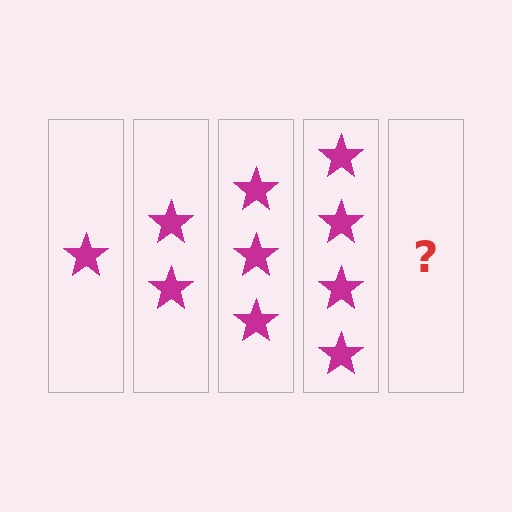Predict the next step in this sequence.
The next step is 5 stars.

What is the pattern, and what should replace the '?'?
The pattern is that each step adds one more star. The '?' should be 5 stars.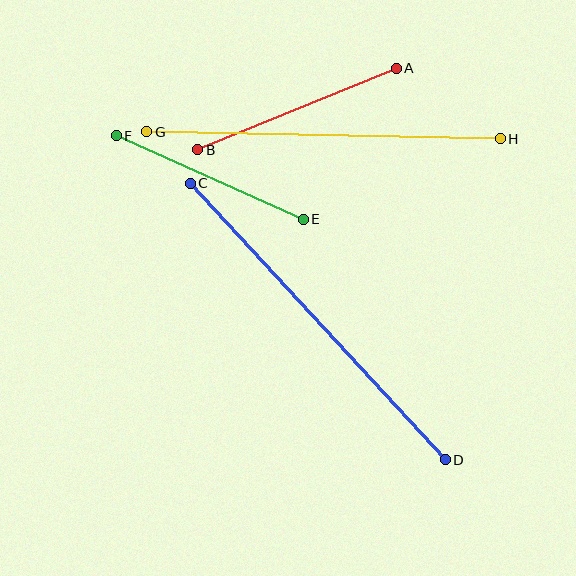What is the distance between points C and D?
The distance is approximately 376 pixels.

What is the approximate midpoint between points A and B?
The midpoint is at approximately (297, 109) pixels.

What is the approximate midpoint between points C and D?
The midpoint is at approximately (318, 322) pixels.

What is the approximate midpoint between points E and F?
The midpoint is at approximately (210, 178) pixels.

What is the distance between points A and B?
The distance is approximately 215 pixels.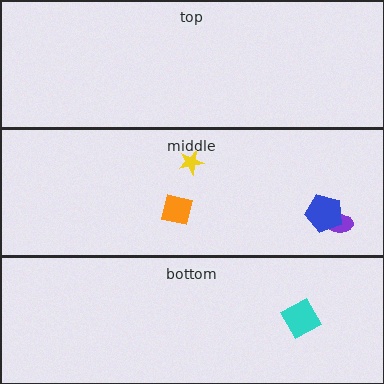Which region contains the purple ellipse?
The middle region.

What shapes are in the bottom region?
The cyan square.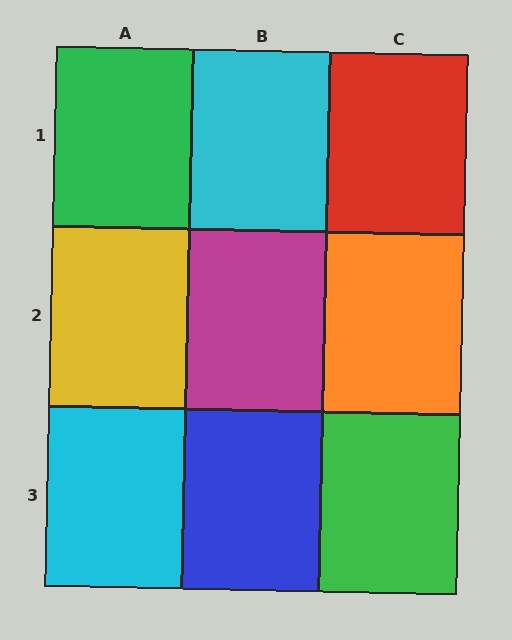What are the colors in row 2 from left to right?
Yellow, magenta, orange.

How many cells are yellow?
1 cell is yellow.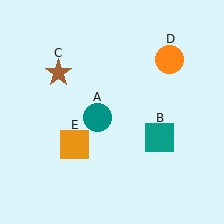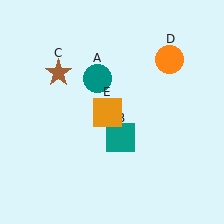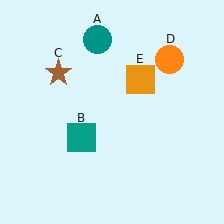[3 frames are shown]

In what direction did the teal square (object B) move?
The teal square (object B) moved left.